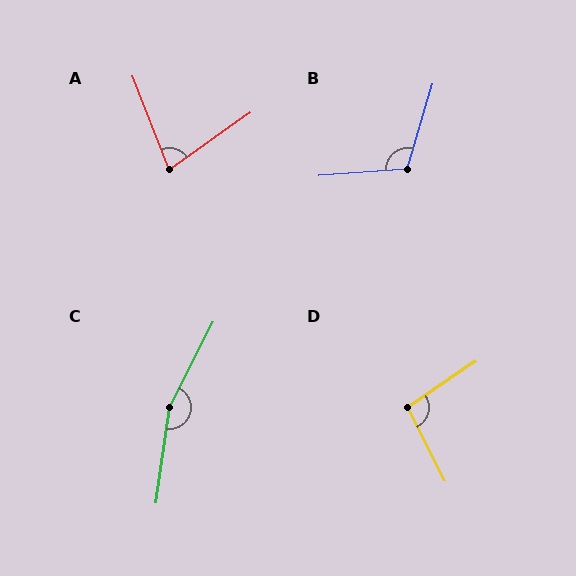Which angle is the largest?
C, at approximately 161 degrees.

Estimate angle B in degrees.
Approximately 110 degrees.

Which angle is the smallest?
A, at approximately 76 degrees.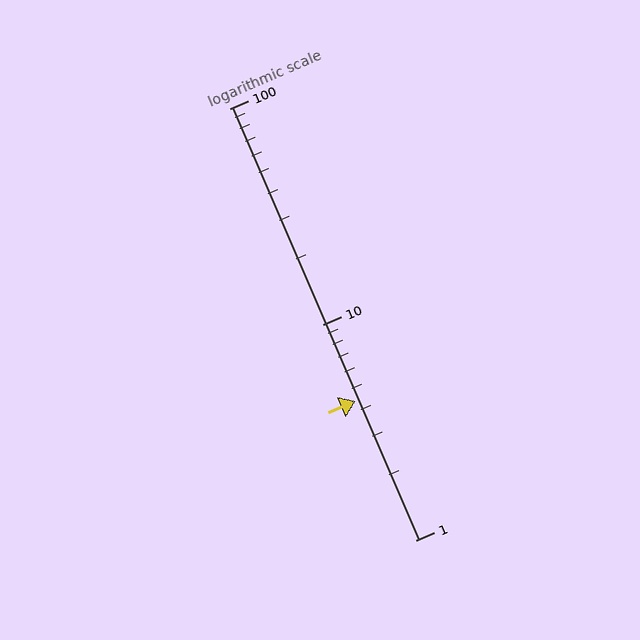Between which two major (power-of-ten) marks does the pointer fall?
The pointer is between 1 and 10.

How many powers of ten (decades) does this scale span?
The scale spans 2 decades, from 1 to 100.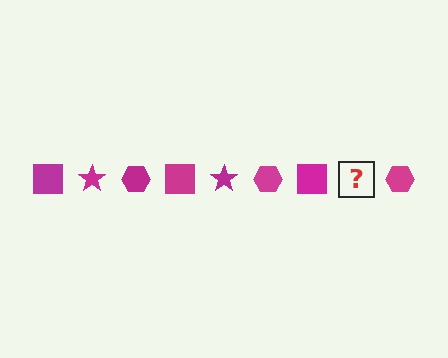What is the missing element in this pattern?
The missing element is a magenta star.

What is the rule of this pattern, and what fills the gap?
The rule is that the pattern cycles through square, star, hexagon shapes in magenta. The gap should be filled with a magenta star.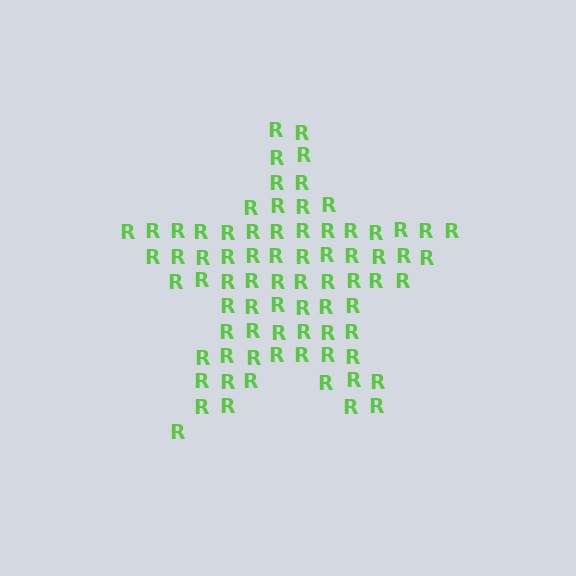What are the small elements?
The small elements are letter R's.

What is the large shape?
The large shape is a star.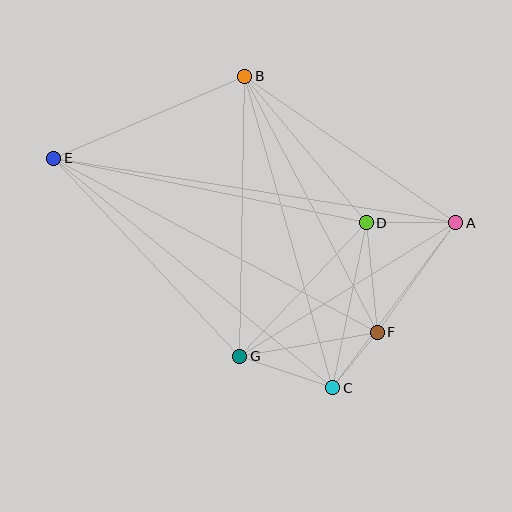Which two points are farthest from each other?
Points A and E are farthest from each other.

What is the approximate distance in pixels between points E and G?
The distance between E and G is approximately 272 pixels.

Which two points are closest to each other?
Points C and F are closest to each other.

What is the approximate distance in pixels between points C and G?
The distance between C and G is approximately 98 pixels.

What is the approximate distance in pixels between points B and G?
The distance between B and G is approximately 280 pixels.